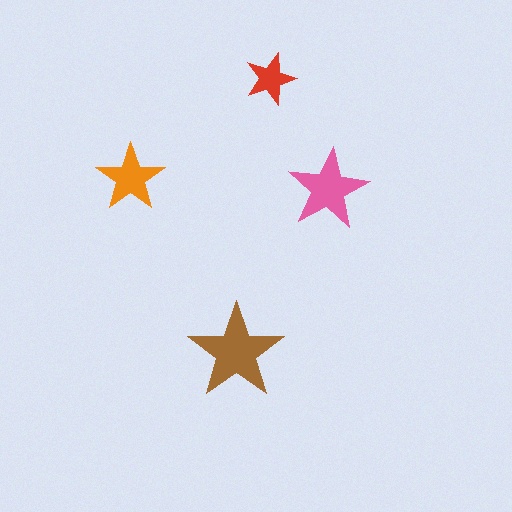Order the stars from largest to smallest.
the brown one, the pink one, the orange one, the red one.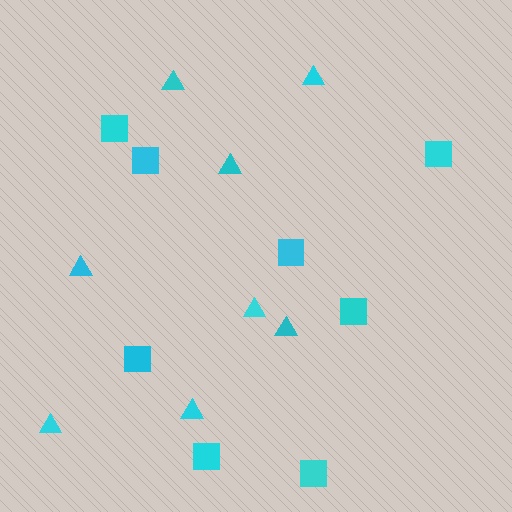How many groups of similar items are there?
There are 2 groups: one group of triangles (8) and one group of squares (8).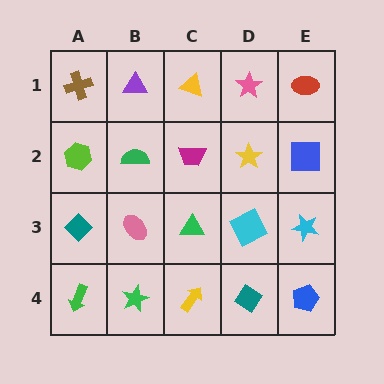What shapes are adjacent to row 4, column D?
A cyan square (row 3, column D), a yellow arrow (row 4, column C), a blue pentagon (row 4, column E).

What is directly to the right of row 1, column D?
A red ellipse.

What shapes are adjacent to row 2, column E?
A red ellipse (row 1, column E), a cyan star (row 3, column E), a yellow star (row 2, column D).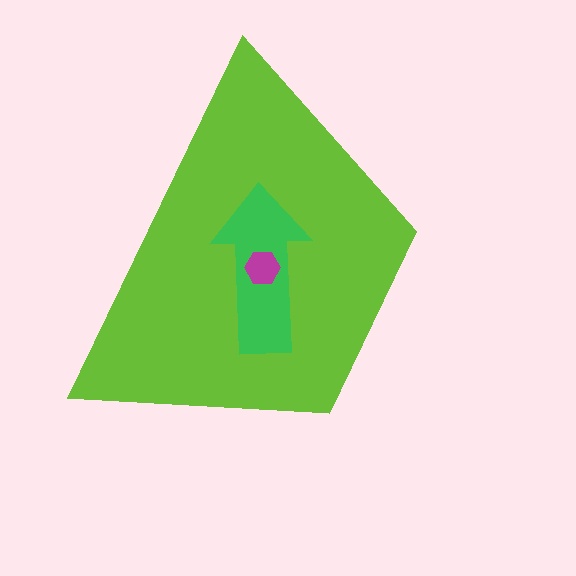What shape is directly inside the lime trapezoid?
The green arrow.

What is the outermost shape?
The lime trapezoid.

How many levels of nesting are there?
3.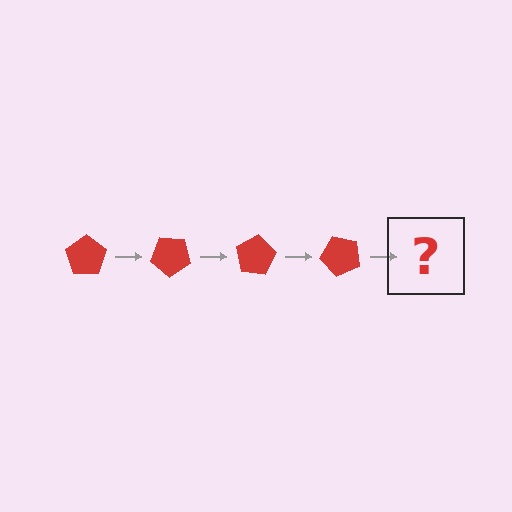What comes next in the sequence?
The next element should be a red pentagon rotated 160 degrees.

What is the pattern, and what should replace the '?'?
The pattern is that the pentagon rotates 40 degrees each step. The '?' should be a red pentagon rotated 160 degrees.